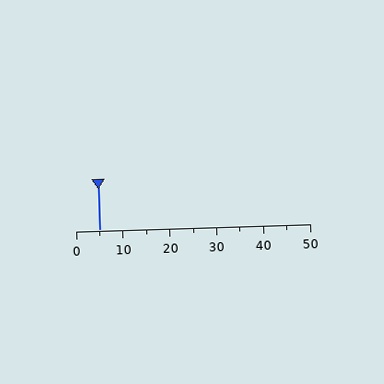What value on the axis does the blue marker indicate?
The marker indicates approximately 5.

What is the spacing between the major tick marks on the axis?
The major ticks are spaced 10 apart.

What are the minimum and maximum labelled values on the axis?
The axis runs from 0 to 50.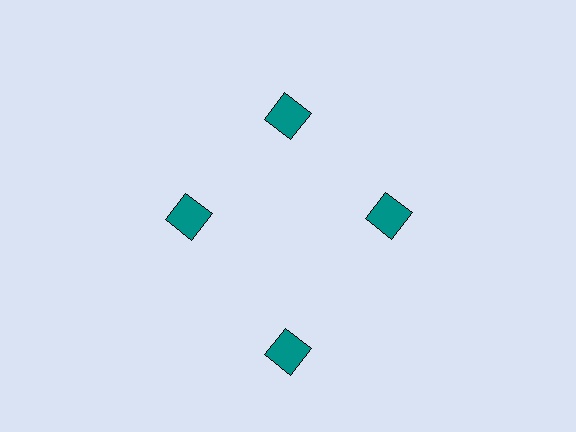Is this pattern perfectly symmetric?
No. The 4 teal diamonds are arranged in a ring, but one element near the 6 o'clock position is pushed outward from the center, breaking the 4-fold rotational symmetry.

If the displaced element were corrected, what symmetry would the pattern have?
It would have 4-fold rotational symmetry — the pattern would map onto itself every 90 degrees.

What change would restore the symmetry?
The symmetry would be restored by moving it inward, back onto the ring so that all 4 diamonds sit at equal angles and equal distance from the center.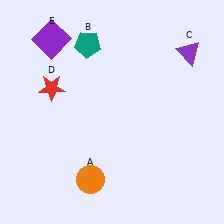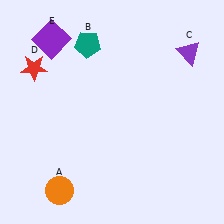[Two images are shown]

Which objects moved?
The objects that moved are: the orange circle (A), the red star (D).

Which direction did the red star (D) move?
The red star (D) moved up.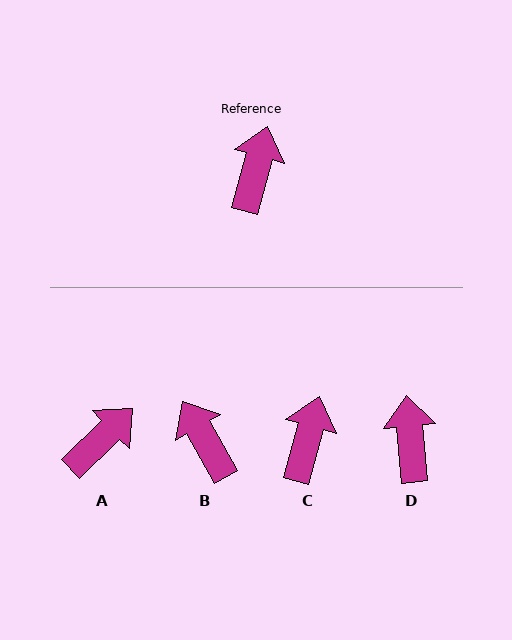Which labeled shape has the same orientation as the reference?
C.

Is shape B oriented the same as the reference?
No, it is off by about 45 degrees.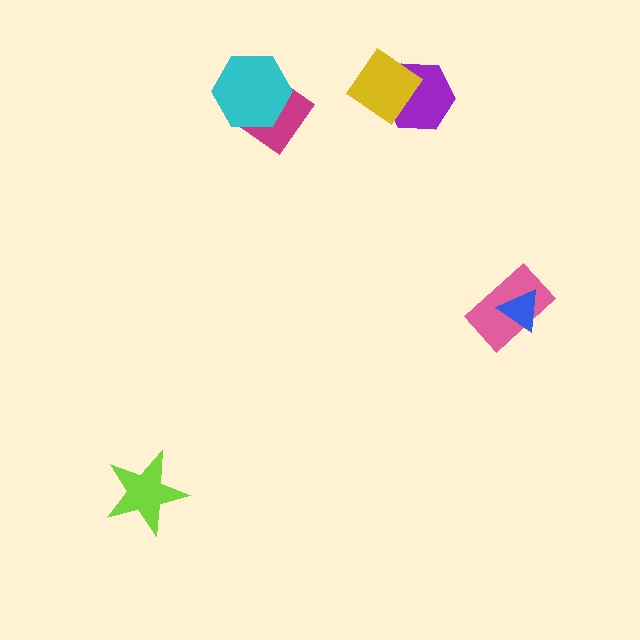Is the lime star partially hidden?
No, no other shape covers it.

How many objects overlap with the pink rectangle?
1 object overlaps with the pink rectangle.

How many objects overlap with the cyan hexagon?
1 object overlaps with the cyan hexagon.